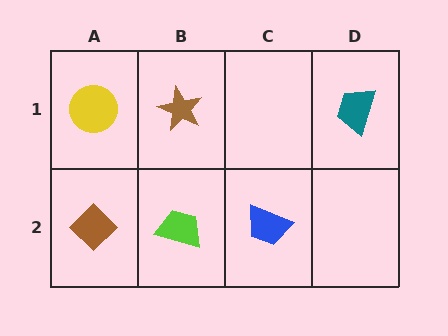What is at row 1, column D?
A teal trapezoid.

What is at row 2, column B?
A lime trapezoid.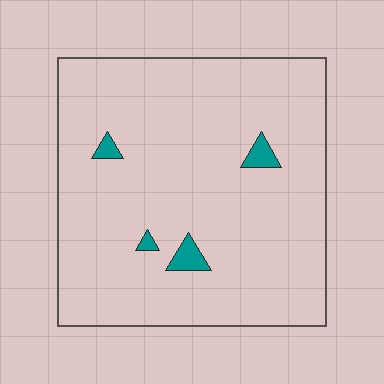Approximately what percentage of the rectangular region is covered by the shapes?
Approximately 5%.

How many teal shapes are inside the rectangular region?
4.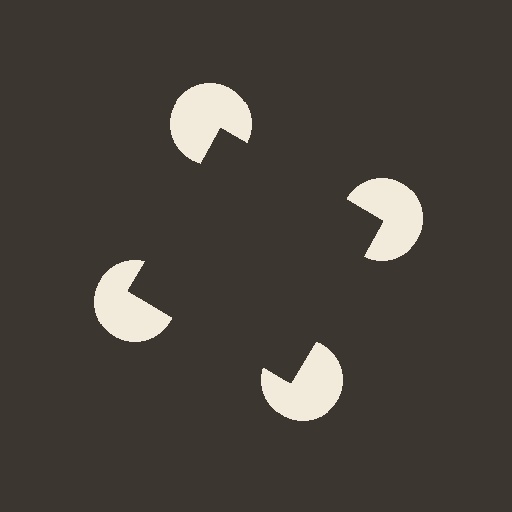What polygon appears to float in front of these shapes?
An illusory square — its edges are inferred from the aligned wedge cuts in the pac-man discs, not physically drawn.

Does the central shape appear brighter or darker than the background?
It typically appears slightly darker than the background, even though no actual brightness change is drawn.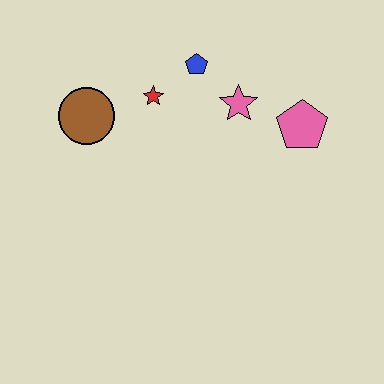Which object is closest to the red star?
The blue pentagon is closest to the red star.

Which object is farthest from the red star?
The pink pentagon is farthest from the red star.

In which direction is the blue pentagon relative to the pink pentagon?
The blue pentagon is to the left of the pink pentagon.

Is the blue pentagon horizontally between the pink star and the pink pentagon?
No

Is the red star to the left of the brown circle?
No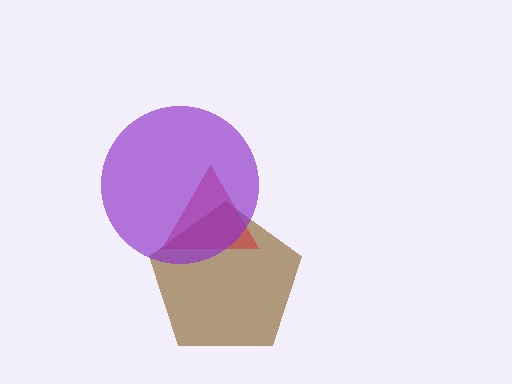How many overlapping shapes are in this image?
There are 3 overlapping shapes in the image.